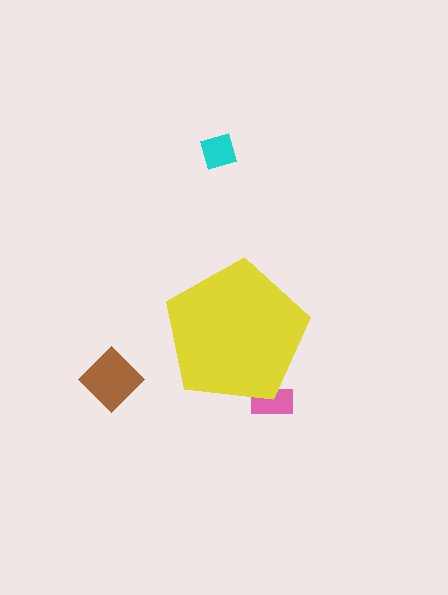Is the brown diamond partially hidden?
No, the brown diamond is fully visible.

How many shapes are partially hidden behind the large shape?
1 shape is partially hidden.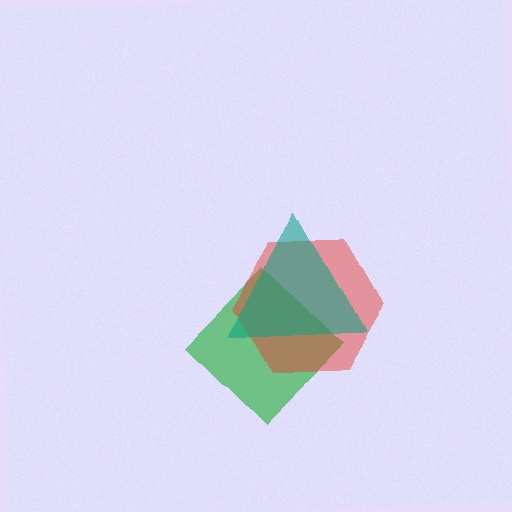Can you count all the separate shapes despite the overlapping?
Yes, there are 3 separate shapes.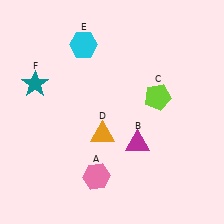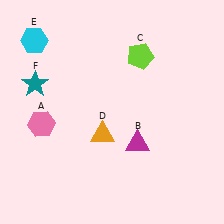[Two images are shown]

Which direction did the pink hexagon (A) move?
The pink hexagon (A) moved left.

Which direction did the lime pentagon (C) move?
The lime pentagon (C) moved up.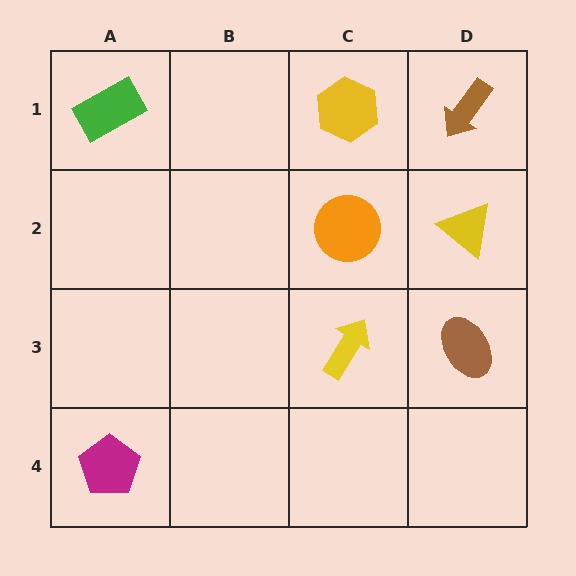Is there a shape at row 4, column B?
No, that cell is empty.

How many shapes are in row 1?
3 shapes.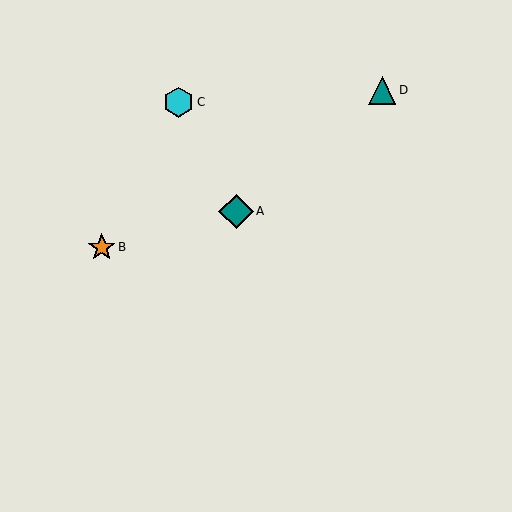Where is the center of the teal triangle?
The center of the teal triangle is at (382, 90).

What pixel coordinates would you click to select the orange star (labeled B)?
Click at (102, 247) to select the orange star B.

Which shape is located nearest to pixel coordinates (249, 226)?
The teal diamond (labeled A) at (236, 211) is nearest to that location.